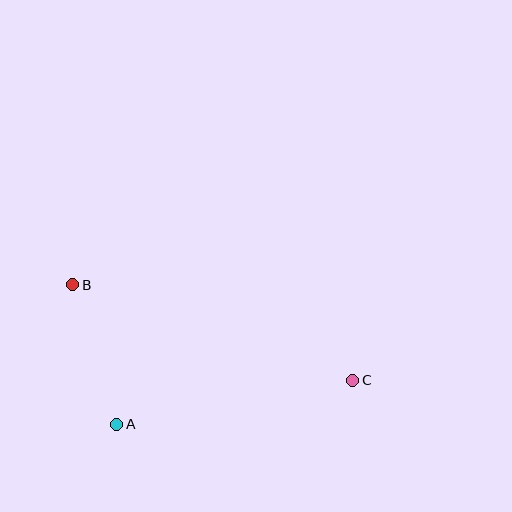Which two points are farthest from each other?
Points B and C are farthest from each other.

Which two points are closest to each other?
Points A and B are closest to each other.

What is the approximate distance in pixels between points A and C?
The distance between A and C is approximately 240 pixels.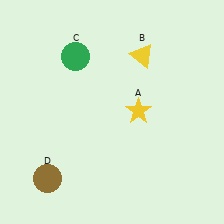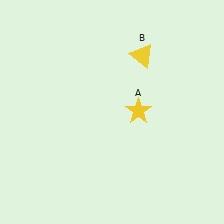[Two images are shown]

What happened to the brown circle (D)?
The brown circle (D) was removed in Image 2. It was in the bottom-left area of Image 1.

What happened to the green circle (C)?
The green circle (C) was removed in Image 2. It was in the top-left area of Image 1.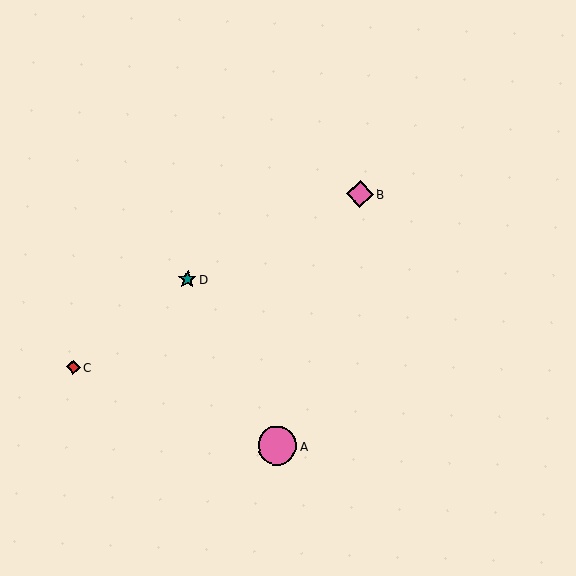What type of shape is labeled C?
Shape C is a red diamond.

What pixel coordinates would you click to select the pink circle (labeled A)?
Click at (277, 446) to select the pink circle A.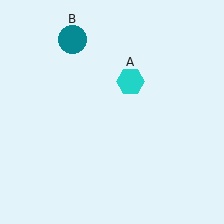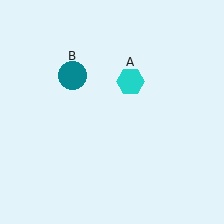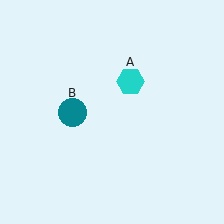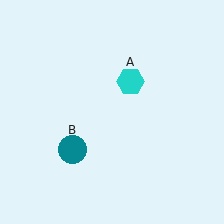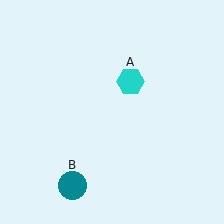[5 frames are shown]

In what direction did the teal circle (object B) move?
The teal circle (object B) moved down.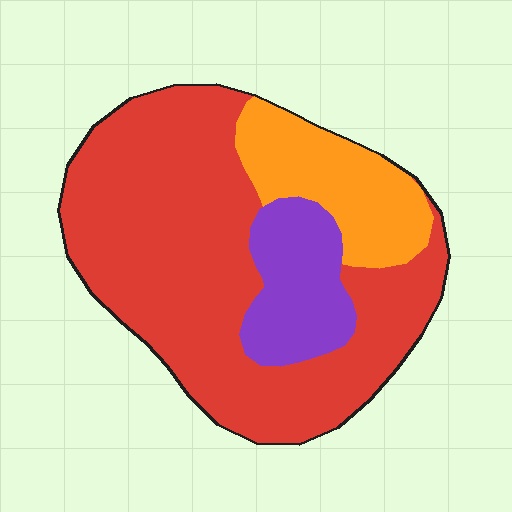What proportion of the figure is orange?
Orange takes up between a sixth and a third of the figure.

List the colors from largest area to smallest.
From largest to smallest: red, orange, purple.